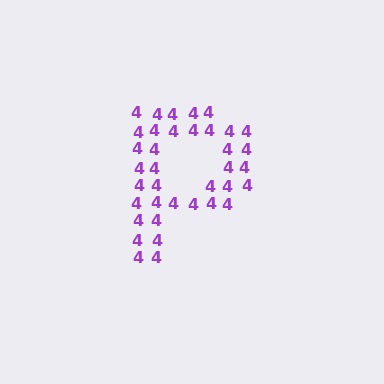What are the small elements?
The small elements are digit 4's.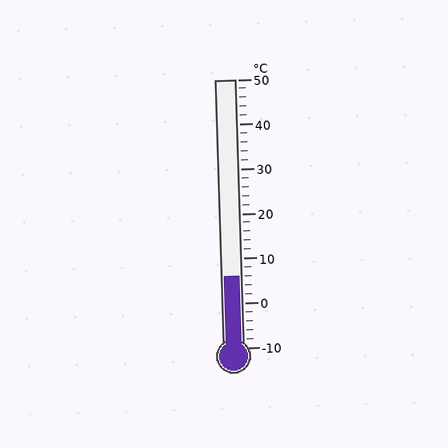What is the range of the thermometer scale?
The thermometer scale ranges from -10°C to 50°C.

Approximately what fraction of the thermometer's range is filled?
The thermometer is filled to approximately 25% of its range.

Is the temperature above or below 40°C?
The temperature is below 40°C.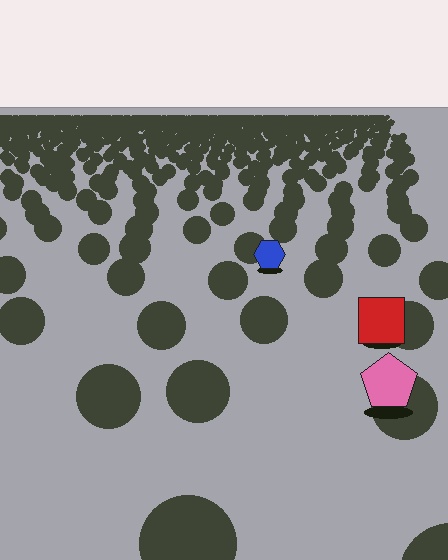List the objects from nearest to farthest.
From nearest to farthest: the pink pentagon, the red square, the blue hexagon.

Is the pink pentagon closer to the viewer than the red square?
Yes. The pink pentagon is closer — you can tell from the texture gradient: the ground texture is coarser near it.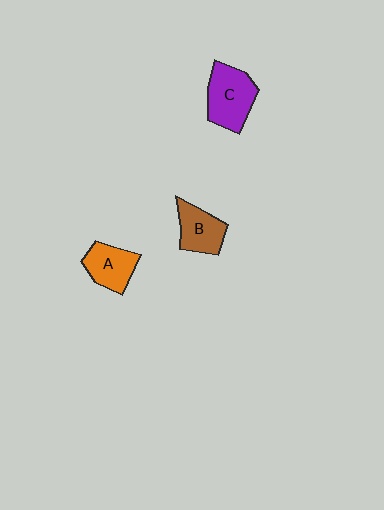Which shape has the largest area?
Shape C (purple).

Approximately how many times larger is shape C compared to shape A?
Approximately 1.3 times.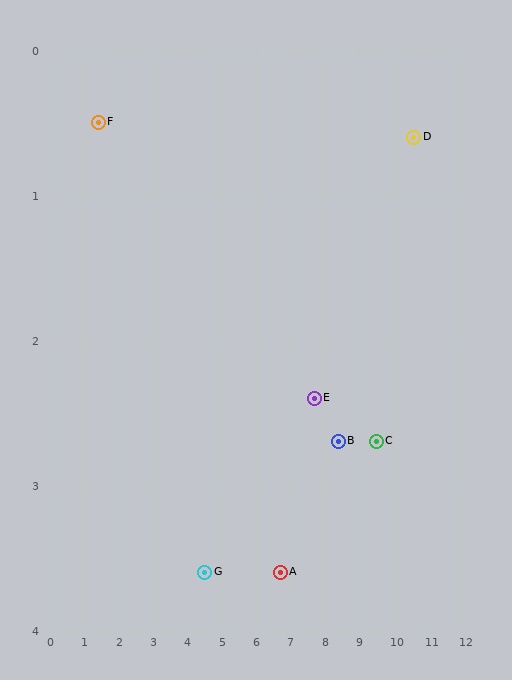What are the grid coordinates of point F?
Point F is at approximately (1.4, 0.5).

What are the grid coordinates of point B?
Point B is at approximately (8.4, 2.7).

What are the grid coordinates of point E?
Point E is at approximately (7.7, 2.4).